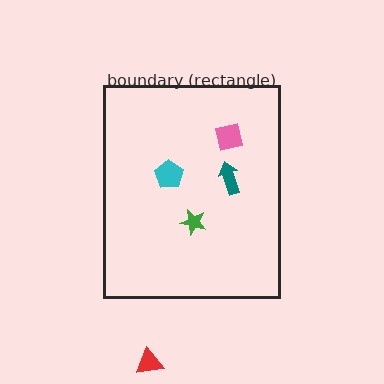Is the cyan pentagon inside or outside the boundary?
Inside.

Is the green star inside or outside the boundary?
Inside.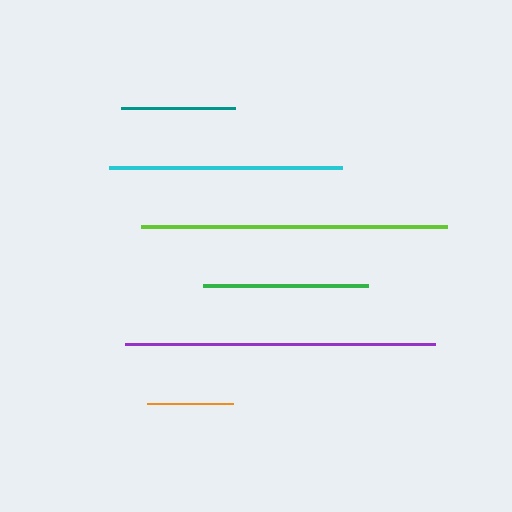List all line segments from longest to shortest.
From longest to shortest: purple, lime, cyan, green, teal, orange.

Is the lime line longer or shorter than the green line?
The lime line is longer than the green line.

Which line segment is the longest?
The purple line is the longest at approximately 311 pixels.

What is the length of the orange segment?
The orange segment is approximately 86 pixels long.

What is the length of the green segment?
The green segment is approximately 165 pixels long.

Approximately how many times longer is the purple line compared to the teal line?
The purple line is approximately 2.7 times the length of the teal line.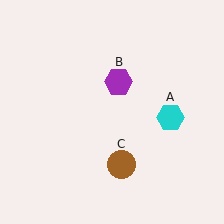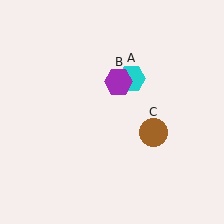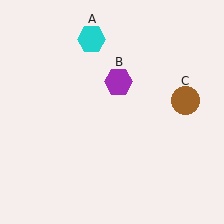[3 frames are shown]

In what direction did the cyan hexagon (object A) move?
The cyan hexagon (object A) moved up and to the left.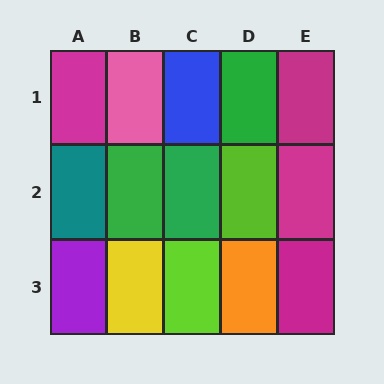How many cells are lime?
2 cells are lime.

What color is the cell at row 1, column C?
Blue.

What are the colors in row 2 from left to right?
Teal, green, green, lime, magenta.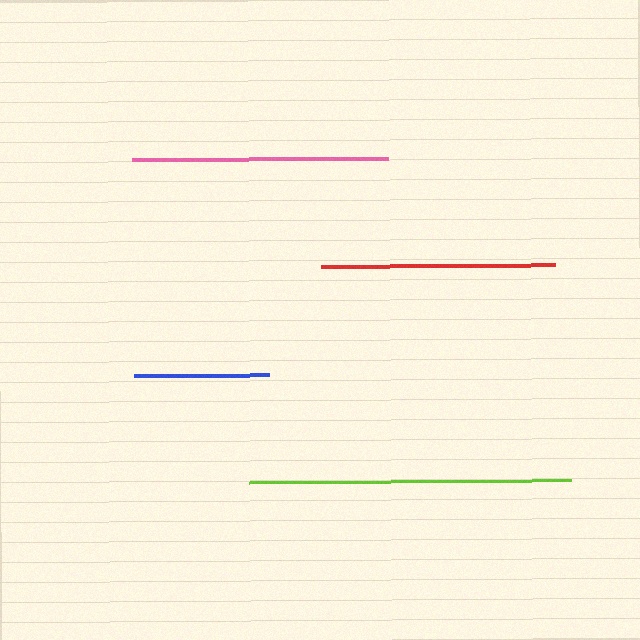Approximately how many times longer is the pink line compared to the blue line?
The pink line is approximately 1.9 times the length of the blue line.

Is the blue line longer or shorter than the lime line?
The lime line is longer than the blue line.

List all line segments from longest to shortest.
From longest to shortest: lime, pink, red, blue.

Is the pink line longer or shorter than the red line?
The pink line is longer than the red line.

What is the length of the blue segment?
The blue segment is approximately 135 pixels long.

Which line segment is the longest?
The lime line is the longest at approximately 322 pixels.